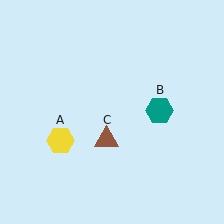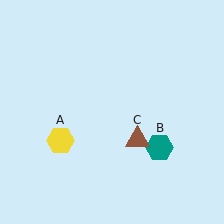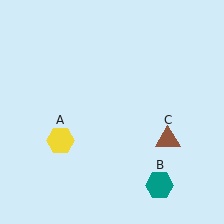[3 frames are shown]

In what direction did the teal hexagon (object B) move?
The teal hexagon (object B) moved down.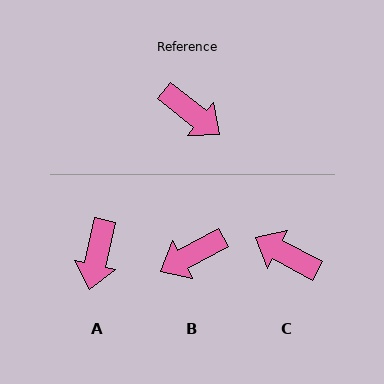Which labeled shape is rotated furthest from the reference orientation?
C, about 170 degrees away.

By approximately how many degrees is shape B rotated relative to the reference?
Approximately 113 degrees clockwise.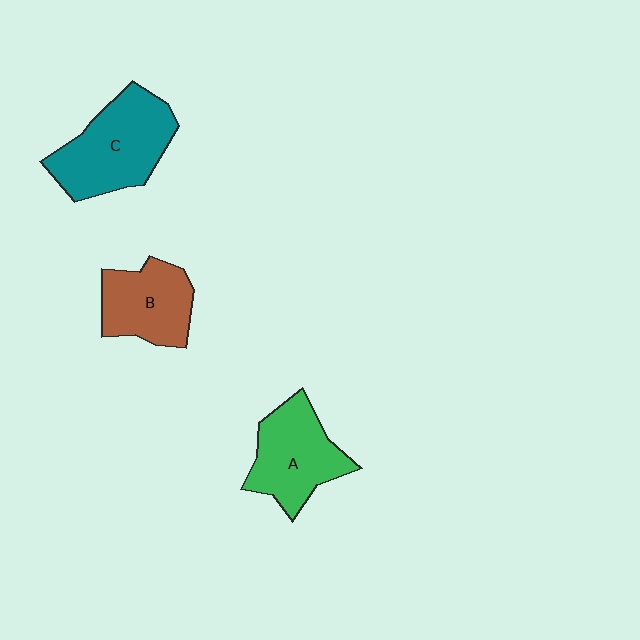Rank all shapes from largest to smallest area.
From largest to smallest: C (teal), A (green), B (brown).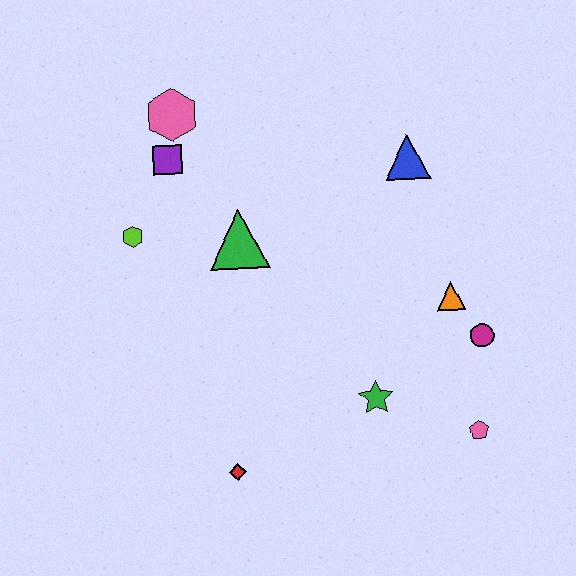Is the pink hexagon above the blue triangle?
Yes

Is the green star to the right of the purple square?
Yes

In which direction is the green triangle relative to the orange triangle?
The green triangle is to the left of the orange triangle.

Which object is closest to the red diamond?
The green star is closest to the red diamond.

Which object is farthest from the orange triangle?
The pink hexagon is farthest from the orange triangle.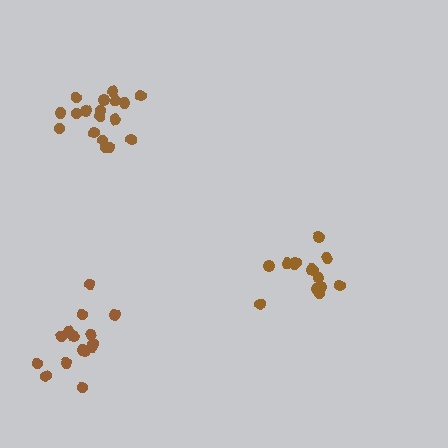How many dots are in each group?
Group 1: 14 dots, Group 2: 18 dots, Group 3: 15 dots (47 total).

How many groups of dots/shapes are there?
There are 3 groups.